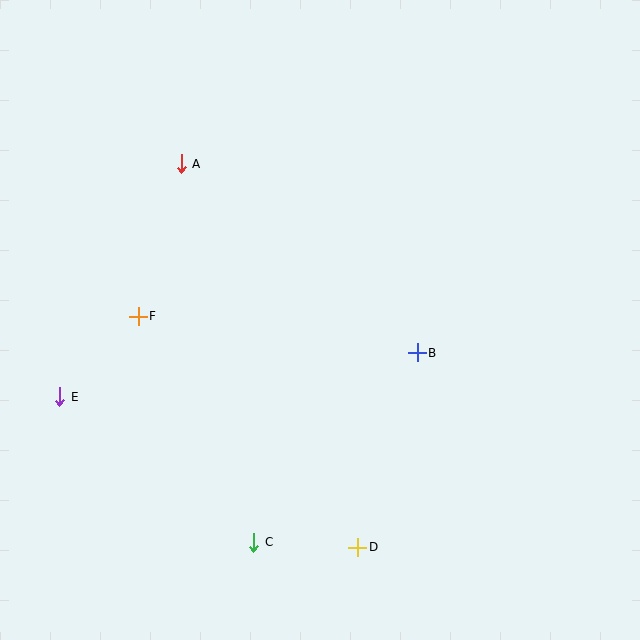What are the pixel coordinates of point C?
Point C is at (254, 542).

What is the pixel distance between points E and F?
The distance between E and F is 113 pixels.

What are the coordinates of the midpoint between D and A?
The midpoint between D and A is at (269, 356).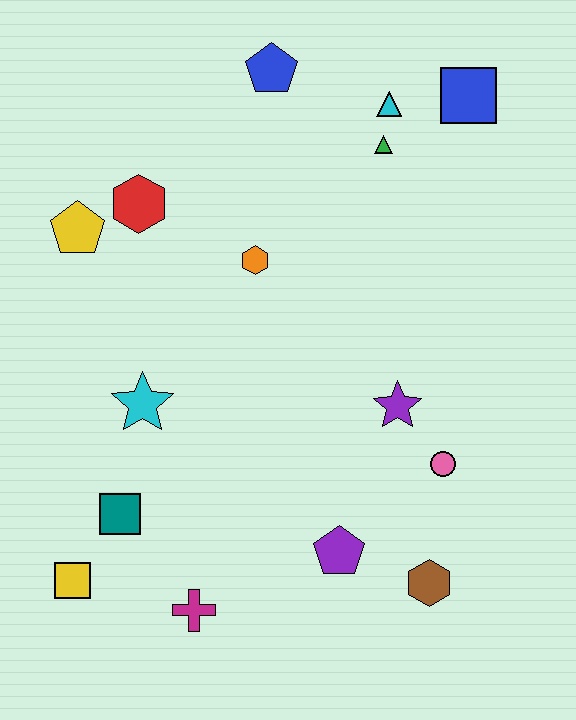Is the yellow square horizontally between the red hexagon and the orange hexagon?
No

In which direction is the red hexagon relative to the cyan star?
The red hexagon is above the cyan star.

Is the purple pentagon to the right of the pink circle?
No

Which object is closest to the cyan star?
The teal square is closest to the cyan star.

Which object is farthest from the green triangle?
The yellow square is farthest from the green triangle.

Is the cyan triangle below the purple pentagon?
No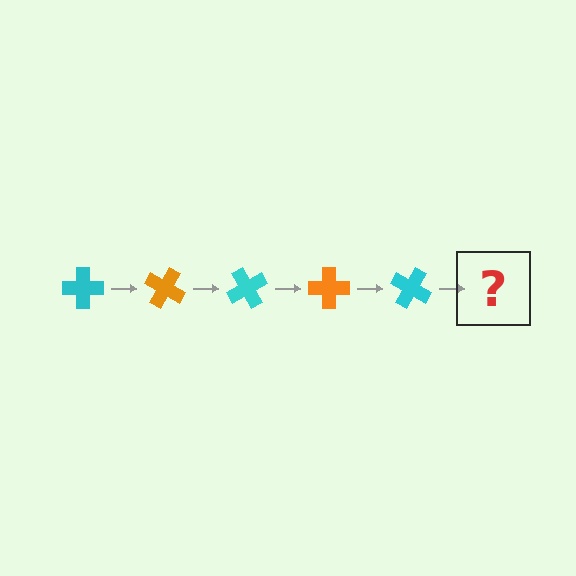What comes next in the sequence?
The next element should be an orange cross, rotated 150 degrees from the start.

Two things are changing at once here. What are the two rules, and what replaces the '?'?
The two rules are that it rotates 30 degrees each step and the color cycles through cyan and orange. The '?' should be an orange cross, rotated 150 degrees from the start.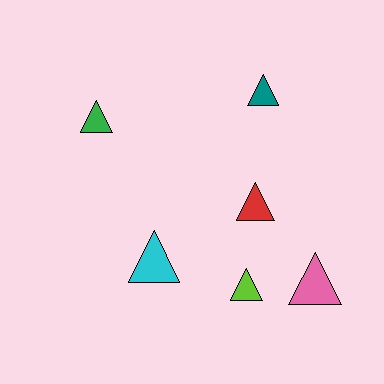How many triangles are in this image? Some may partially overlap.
There are 6 triangles.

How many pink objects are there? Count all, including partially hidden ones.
There is 1 pink object.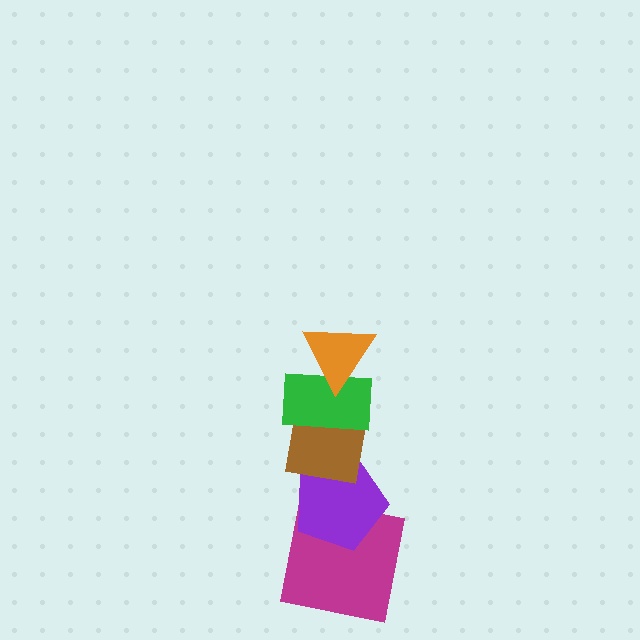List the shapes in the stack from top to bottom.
From top to bottom: the orange triangle, the green rectangle, the brown square, the purple pentagon, the magenta square.